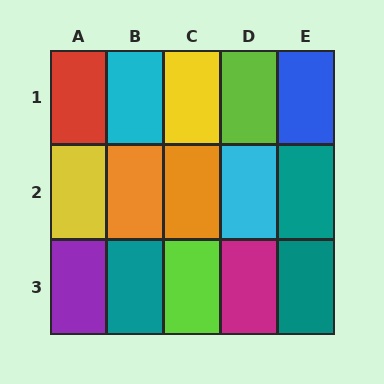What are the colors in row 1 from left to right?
Red, cyan, yellow, lime, blue.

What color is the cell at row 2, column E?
Teal.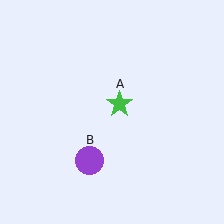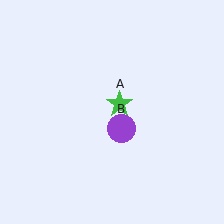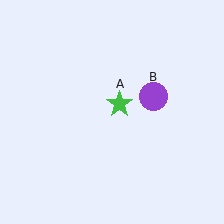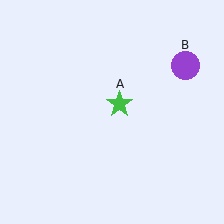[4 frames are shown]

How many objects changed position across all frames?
1 object changed position: purple circle (object B).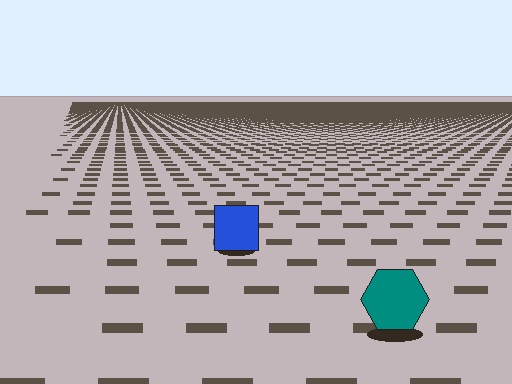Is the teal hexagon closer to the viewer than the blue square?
Yes. The teal hexagon is closer — you can tell from the texture gradient: the ground texture is coarser near it.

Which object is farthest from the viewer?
The blue square is farthest from the viewer. It appears smaller and the ground texture around it is denser.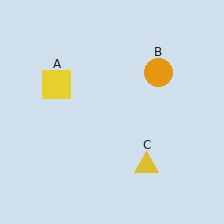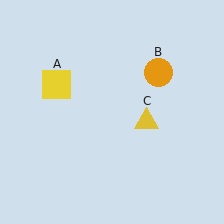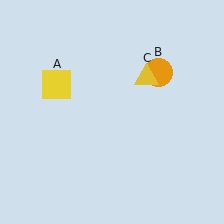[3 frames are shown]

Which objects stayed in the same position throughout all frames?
Yellow square (object A) and orange circle (object B) remained stationary.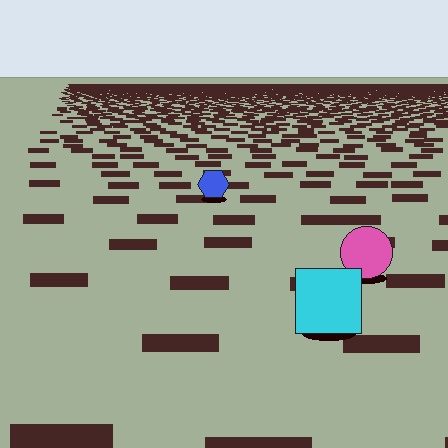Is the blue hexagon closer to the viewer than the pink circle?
No. The pink circle is closer — you can tell from the texture gradient: the ground texture is coarser near it.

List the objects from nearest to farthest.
From nearest to farthest: the cyan square, the pink circle, the blue hexagon.